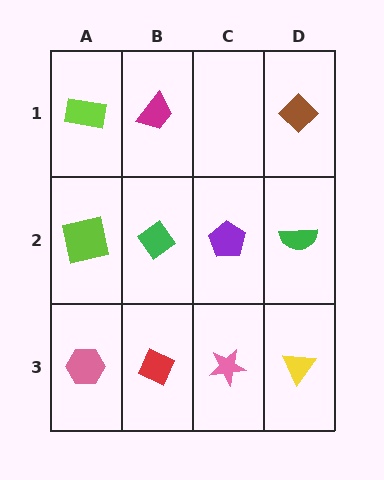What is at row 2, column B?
A green diamond.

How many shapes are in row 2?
4 shapes.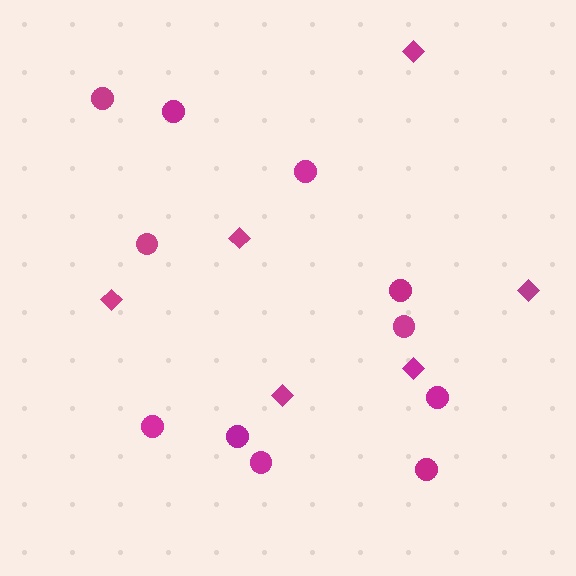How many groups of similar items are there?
There are 2 groups: one group of circles (11) and one group of diamonds (6).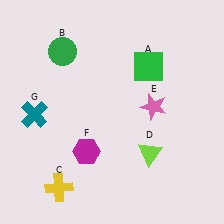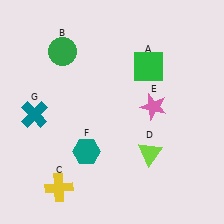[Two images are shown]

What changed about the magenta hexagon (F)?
In Image 1, F is magenta. In Image 2, it changed to teal.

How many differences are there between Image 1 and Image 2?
There is 1 difference between the two images.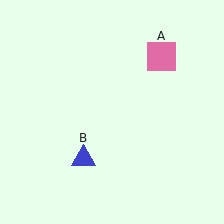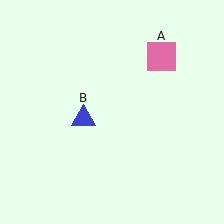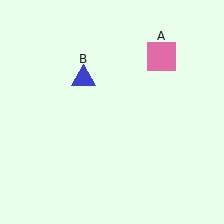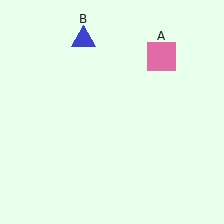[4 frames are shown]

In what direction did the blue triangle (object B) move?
The blue triangle (object B) moved up.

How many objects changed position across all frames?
1 object changed position: blue triangle (object B).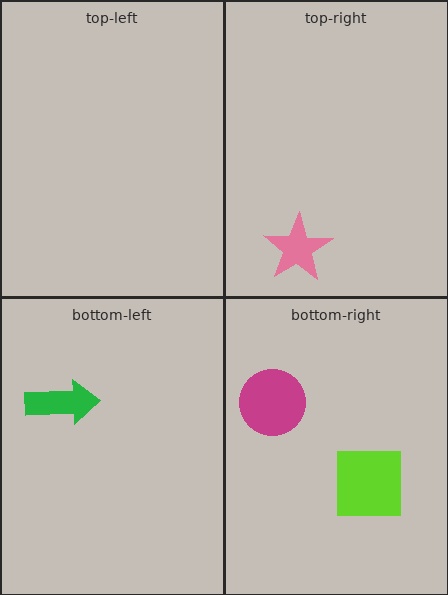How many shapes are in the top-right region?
1.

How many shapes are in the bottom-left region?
1.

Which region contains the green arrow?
The bottom-left region.